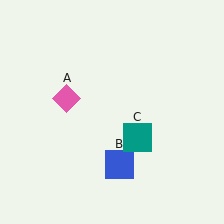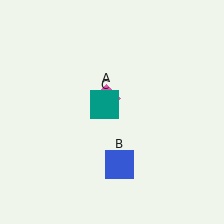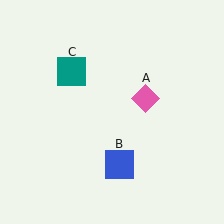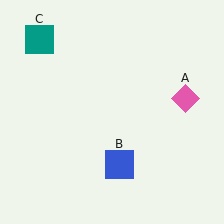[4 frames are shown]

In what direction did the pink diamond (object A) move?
The pink diamond (object A) moved right.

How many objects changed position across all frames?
2 objects changed position: pink diamond (object A), teal square (object C).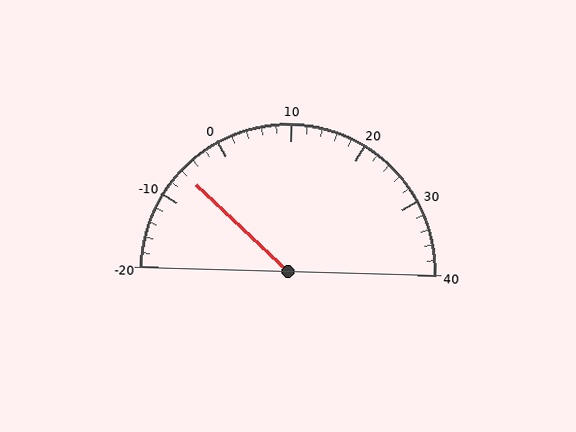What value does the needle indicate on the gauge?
The needle indicates approximately -6.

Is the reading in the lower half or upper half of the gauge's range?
The reading is in the lower half of the range (-20 to 40).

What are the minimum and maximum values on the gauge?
The gauge ranges from -20 to 40.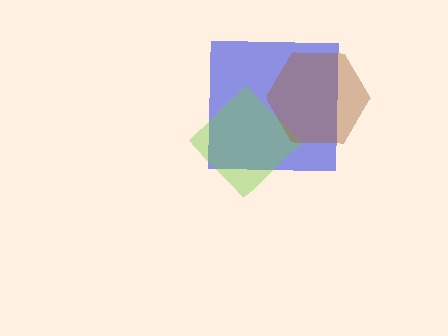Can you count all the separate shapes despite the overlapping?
Yes, there are 3 separate shapes.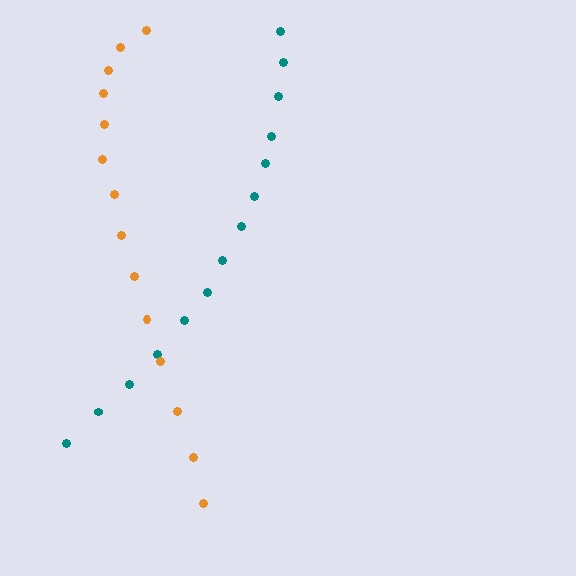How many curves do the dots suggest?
There are 2 distinct paths.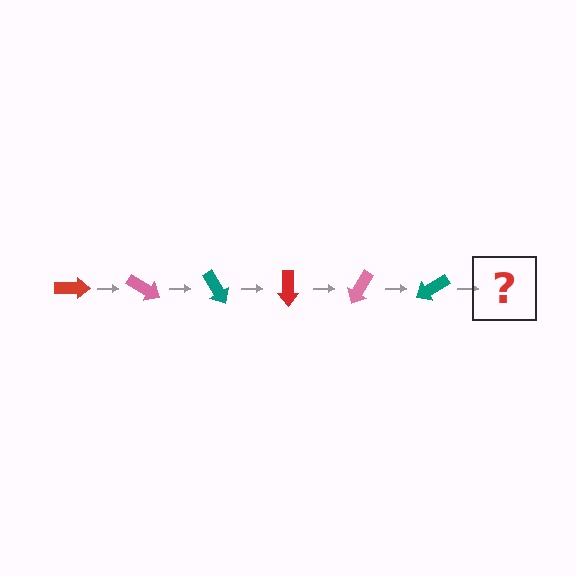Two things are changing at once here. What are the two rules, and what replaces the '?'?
The two rules are that it rotates 30 degrees each step and the color cycles through red, pink, and teal. The '?' should be a red arrow, rotated 180 degrees from the start.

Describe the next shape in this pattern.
It should be a red arrow, rotated 180 degrees from the start.